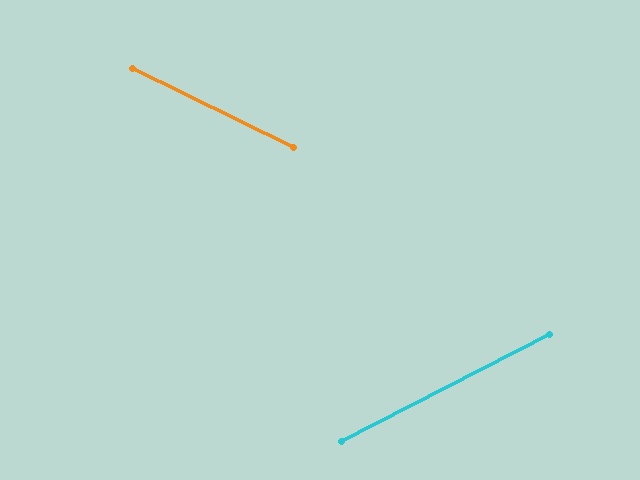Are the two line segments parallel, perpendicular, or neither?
Neither parallel nor perpendicular — they differ by about 53°.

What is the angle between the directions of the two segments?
Approximately 53 degrees.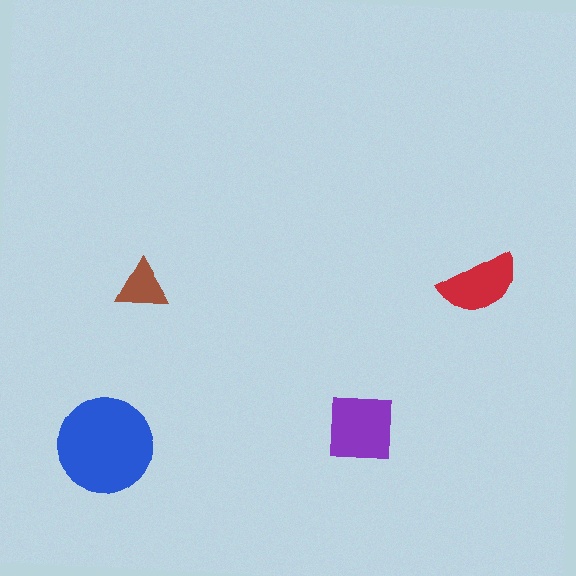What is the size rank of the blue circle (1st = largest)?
1st.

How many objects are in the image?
There are 4 objects in the image.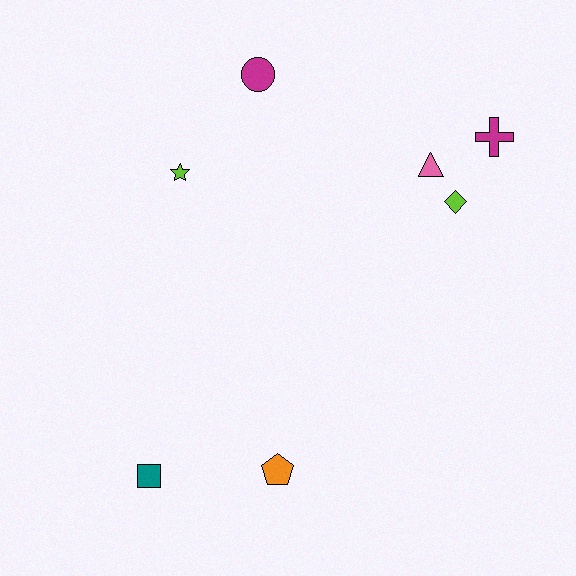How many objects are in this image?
There are 7 objects.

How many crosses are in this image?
There is 1 cross.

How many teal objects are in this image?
There is 1 teal object.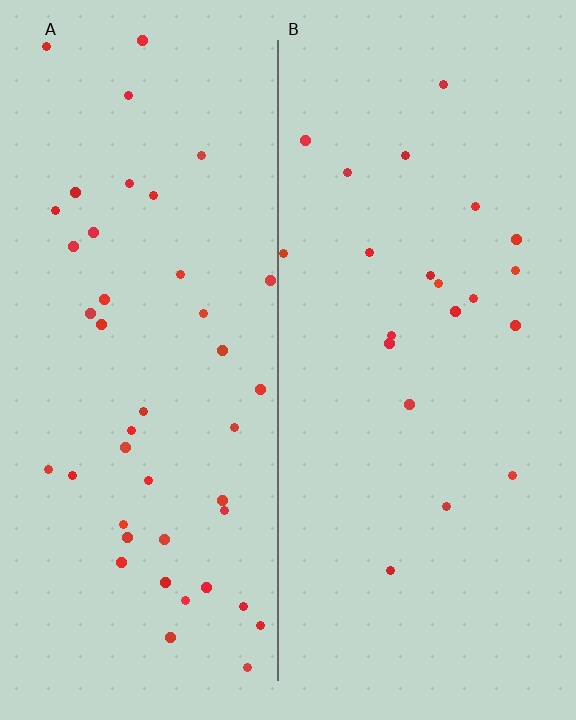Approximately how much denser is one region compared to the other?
Approximately 2.1× — region A over region B.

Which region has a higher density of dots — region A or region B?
A (the left).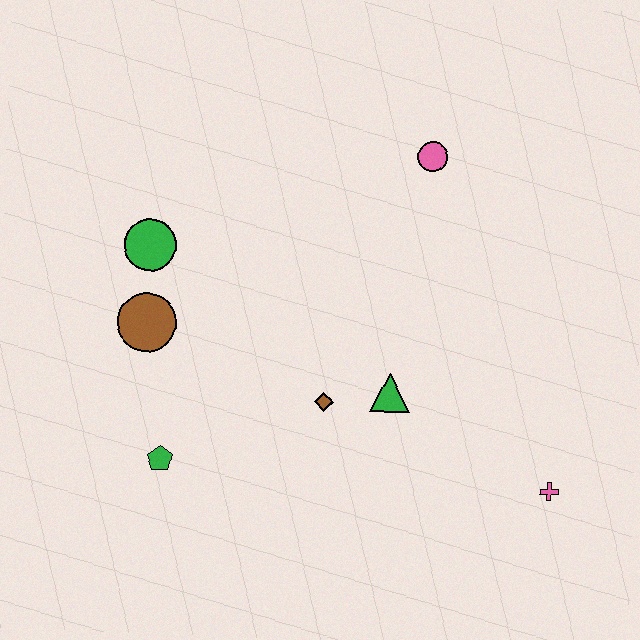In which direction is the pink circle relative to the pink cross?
The pink circle is above the pink cross.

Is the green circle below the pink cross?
No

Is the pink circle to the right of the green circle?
Yes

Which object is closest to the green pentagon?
The brown circle is closest to the green pentagon.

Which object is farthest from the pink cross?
The green circle is farthest from the pink cross.